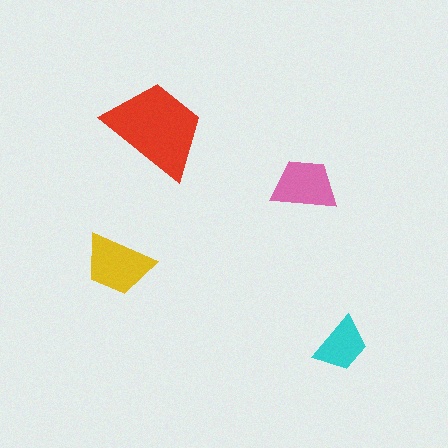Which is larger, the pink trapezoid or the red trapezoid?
The red one.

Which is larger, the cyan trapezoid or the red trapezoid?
The red one.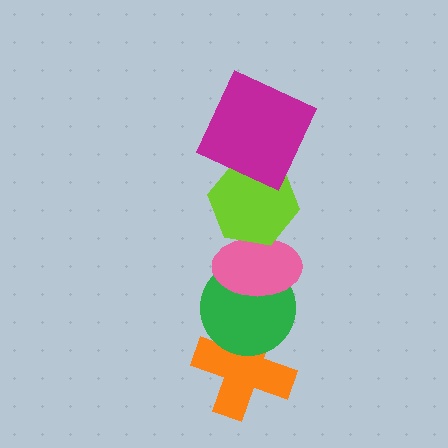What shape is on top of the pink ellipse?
The lime hexagon is on top of the pink ellipse.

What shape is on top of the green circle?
The pink ellipse is on top of the green circle.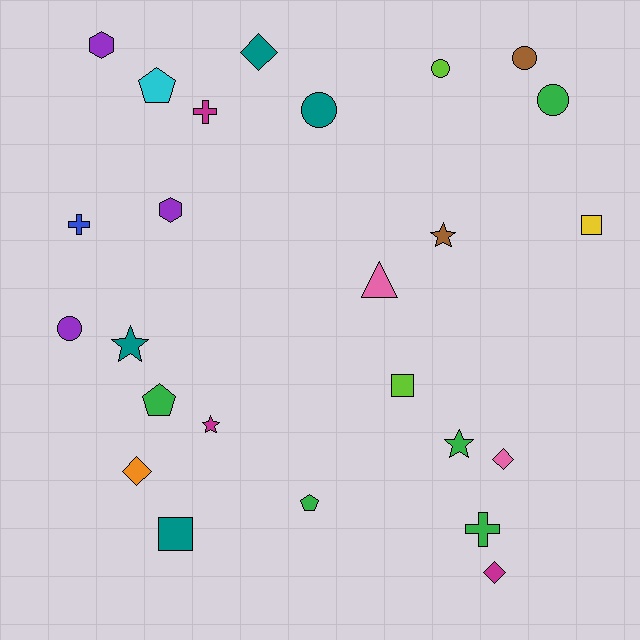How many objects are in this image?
There are 25 objects.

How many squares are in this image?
There are 3 squares.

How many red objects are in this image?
There are no red objects.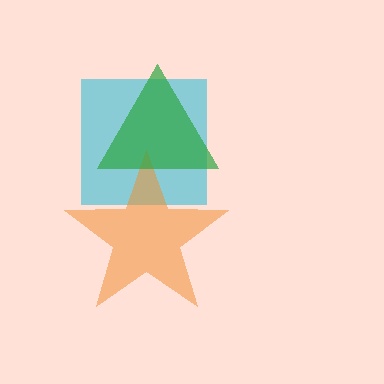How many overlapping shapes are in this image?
There are 3 overlapping shapes in the image.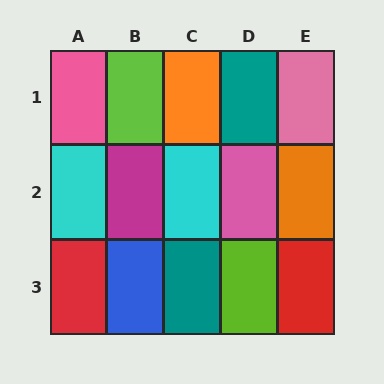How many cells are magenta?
1 cell is magenta.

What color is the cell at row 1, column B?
Lime.